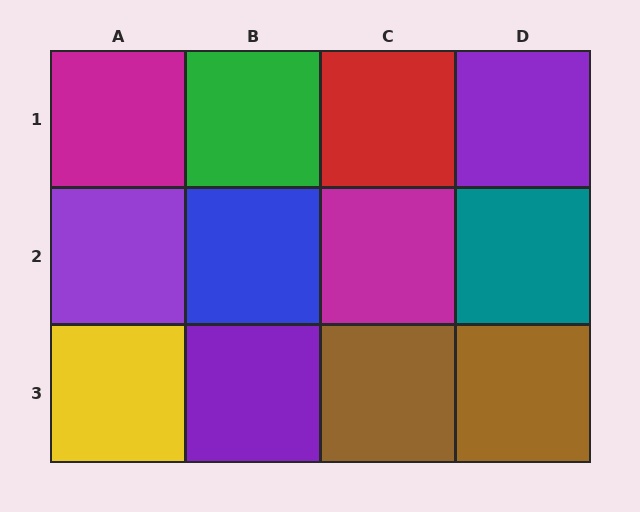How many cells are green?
1 cell is green.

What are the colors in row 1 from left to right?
Magenta, green, red, purple.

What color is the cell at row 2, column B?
Blue.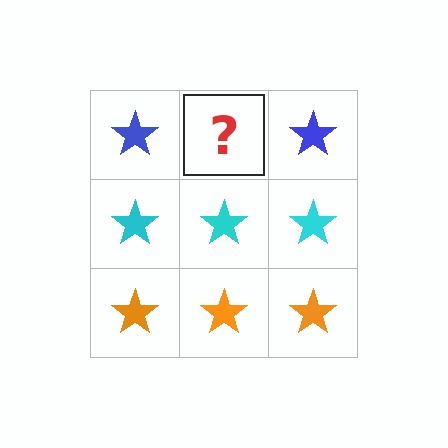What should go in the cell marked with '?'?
The missing cell should contain a blue star.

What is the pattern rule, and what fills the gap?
The rule is that each row has a consistent color. The gap should be filled with a blue star.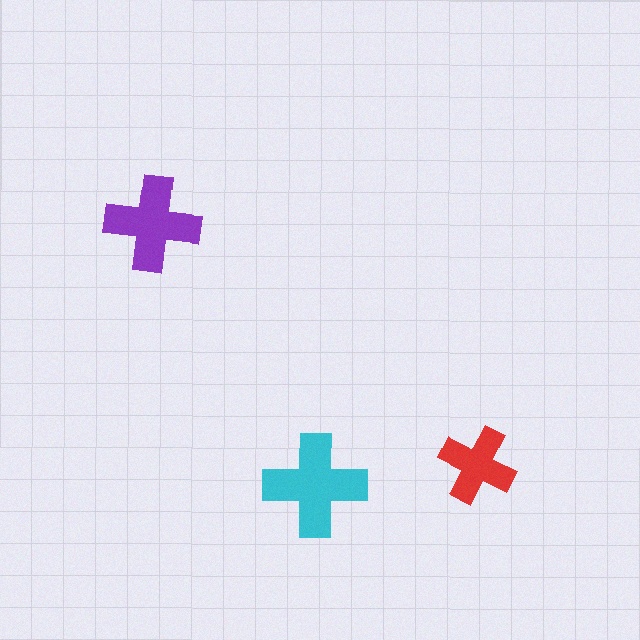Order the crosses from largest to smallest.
the cyan one, the purple one, the red one.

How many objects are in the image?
There are 3 objects in the image.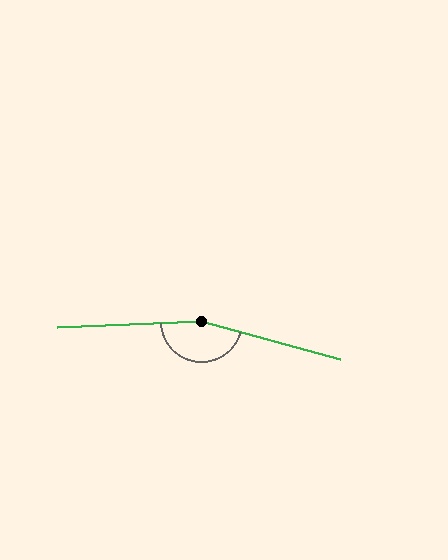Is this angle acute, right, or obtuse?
It is obtuse.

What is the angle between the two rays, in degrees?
Approximately 162 degrees.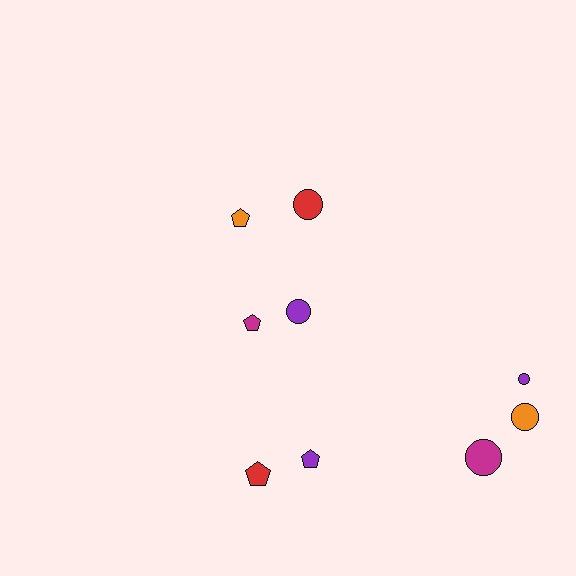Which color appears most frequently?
Purple, with 3 objects.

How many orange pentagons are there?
There is 1 orange pentagon.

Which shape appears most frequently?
Circle, with 5 objects.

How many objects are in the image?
There are 9 objects.